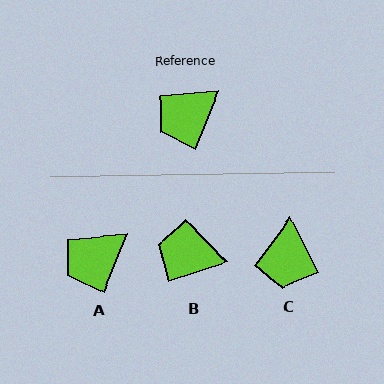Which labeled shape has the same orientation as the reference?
A.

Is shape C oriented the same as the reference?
No, it is off by about 49 degrees.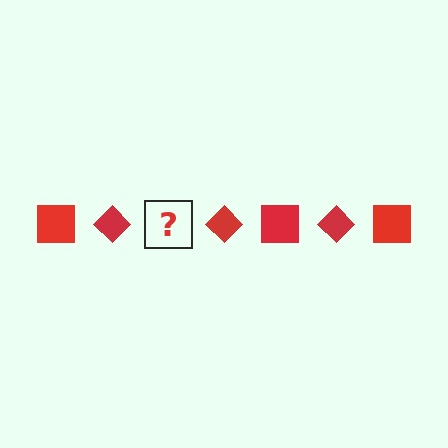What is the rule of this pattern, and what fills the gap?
The rule is that the pattern cycles through square, diamond shapes in red. The gap should be filled with a red square.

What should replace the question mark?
The question mark should be replaced with a red square.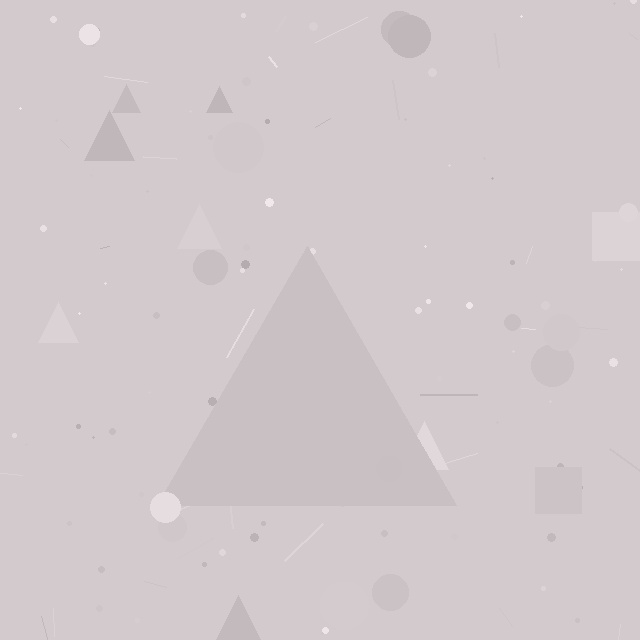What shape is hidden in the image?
A triangle is hidden in the image.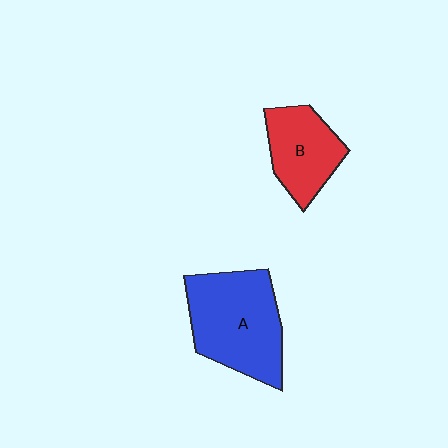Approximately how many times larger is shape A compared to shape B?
Approximately 1.6 times.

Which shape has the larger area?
Shape A (blue).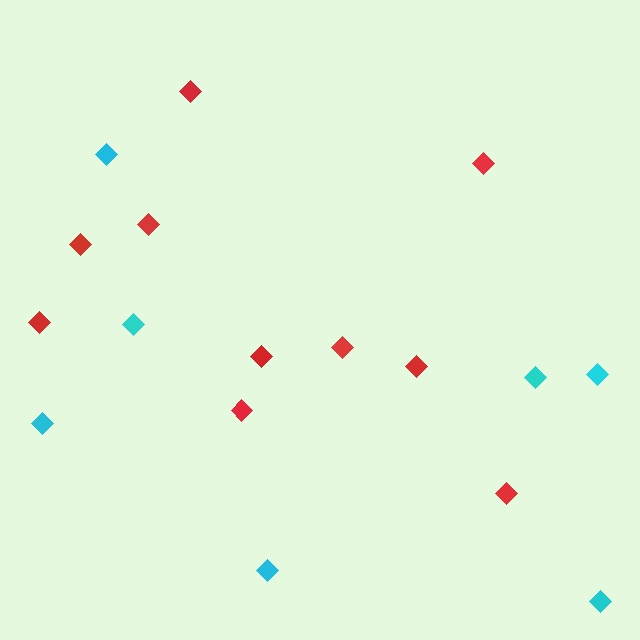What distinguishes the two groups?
There are 2 groups: one group of red diamonds (10) and one group of cyan diamonds (7).